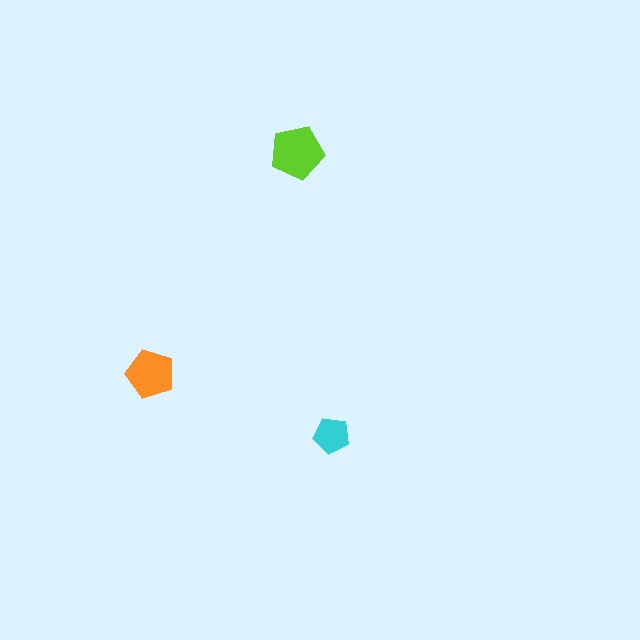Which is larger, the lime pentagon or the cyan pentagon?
The lime one.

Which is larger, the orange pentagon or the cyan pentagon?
The orange one.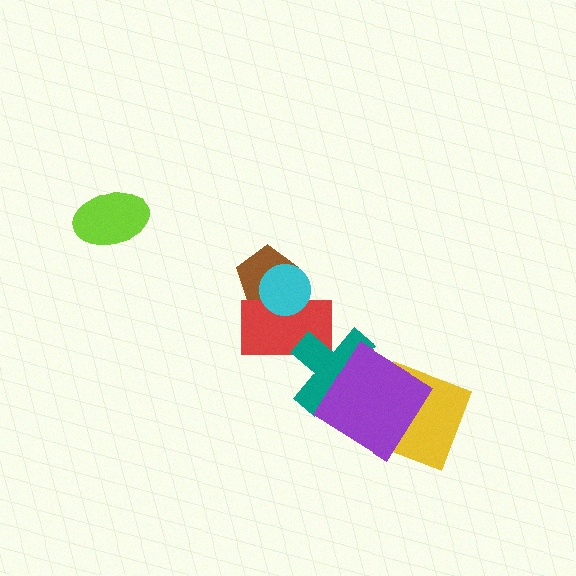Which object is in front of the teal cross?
The purple diamond is in front of the teal cross.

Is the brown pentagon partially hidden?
Yes, it is partially covered by another shape.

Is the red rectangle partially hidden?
Yes, it is partially covered by another shape.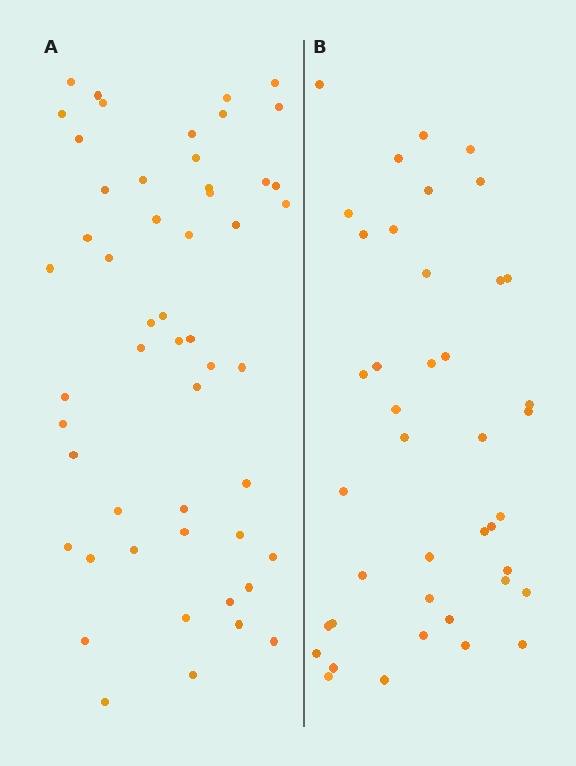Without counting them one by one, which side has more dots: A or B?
Region A (the left region) has more dots.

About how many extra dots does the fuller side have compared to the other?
Region A has roughly 12 or so more dots than region B.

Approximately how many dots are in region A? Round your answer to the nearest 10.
About 50 dots. (The exact count is 52, which rounds to 50.)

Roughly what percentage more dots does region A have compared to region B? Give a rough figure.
About 25% more.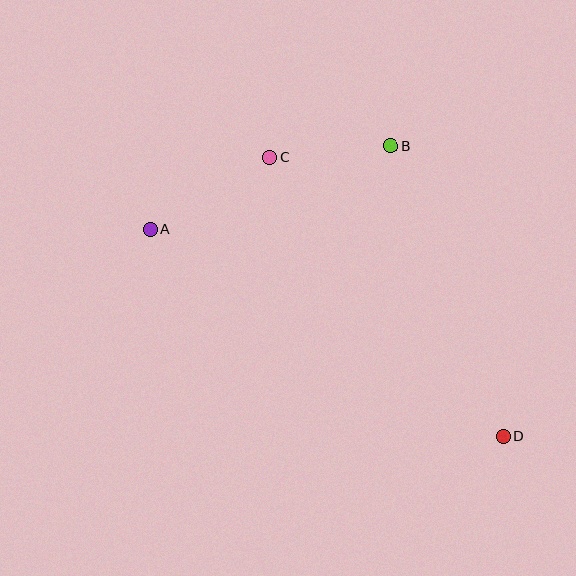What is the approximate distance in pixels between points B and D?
The distance between B and D is approximately 312 pixels.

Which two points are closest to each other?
Points B and C are closest to each other.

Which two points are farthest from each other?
Points A and D are farthest from each other.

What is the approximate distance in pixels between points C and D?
The distance between C and D is approximately 364 pixels.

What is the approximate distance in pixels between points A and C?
The distance between A and C is approximately 139 pixels.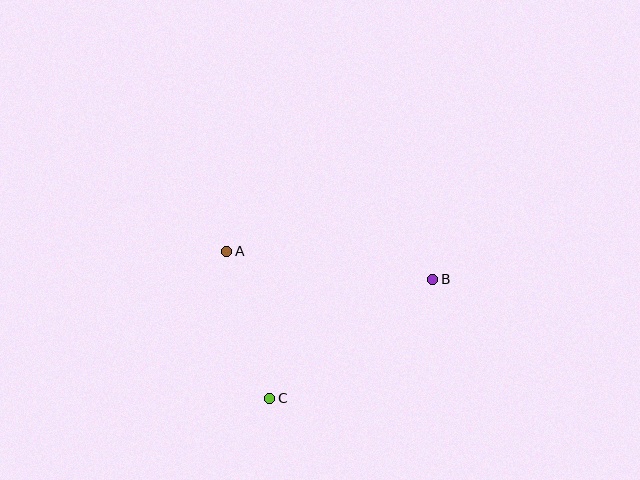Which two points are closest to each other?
Points A and C are closest to each other.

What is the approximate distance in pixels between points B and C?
The distance between B and C is approximately 202 pixels.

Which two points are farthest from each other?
Points A and B are farthest from each other.